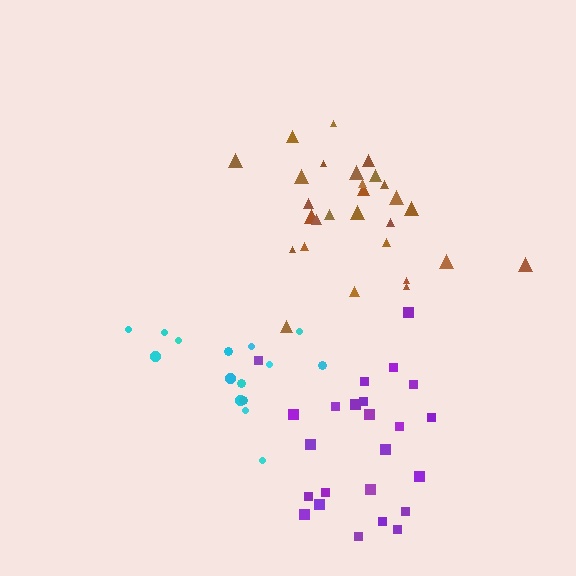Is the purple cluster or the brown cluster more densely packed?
Brown.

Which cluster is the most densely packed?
Brown.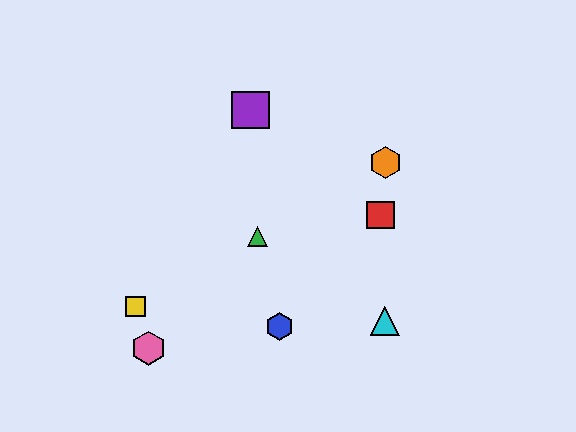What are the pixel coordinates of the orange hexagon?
The orange hexagon is at (385, 163).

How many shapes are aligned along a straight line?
3 shapes (the green triangle, the yellow square, the orange hexagon) are aligned along a straight line.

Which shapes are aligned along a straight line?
The green triangle, the yellow square, the orange hexagon are aligned along a straight line.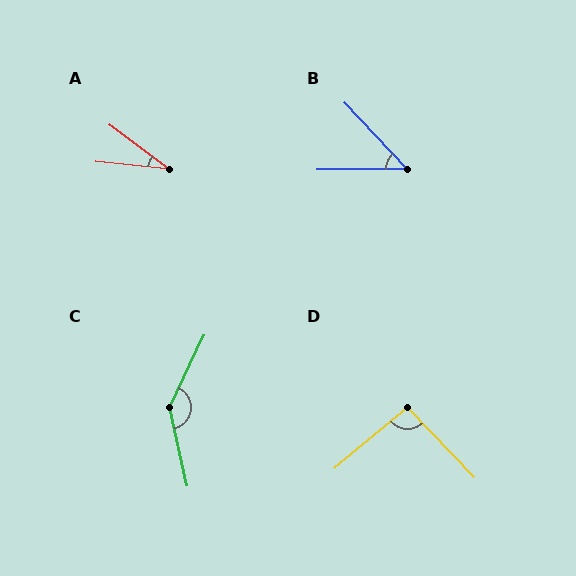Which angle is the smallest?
A, at approximately 31 degrees.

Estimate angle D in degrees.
Approximately 94 degrees.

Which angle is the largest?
C, at approximately 143 degrees.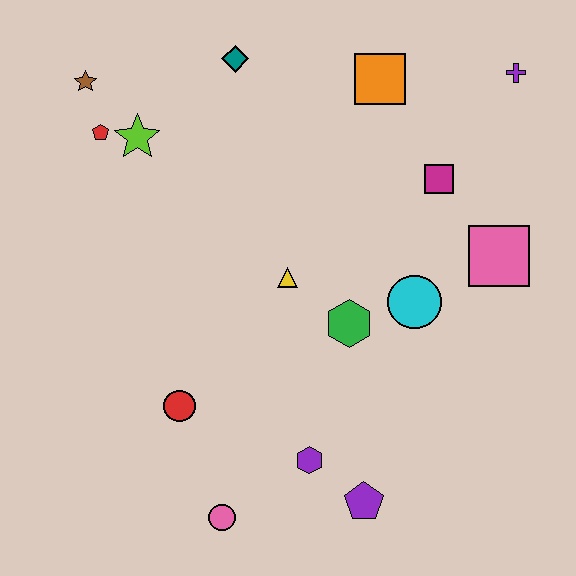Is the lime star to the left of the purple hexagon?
Yes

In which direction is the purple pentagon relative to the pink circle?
The purple pentagon is to the right of the pink circle.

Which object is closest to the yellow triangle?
The green hexagon is closest to the yellow triangle.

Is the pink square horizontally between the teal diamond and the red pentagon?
No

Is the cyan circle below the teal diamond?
Yes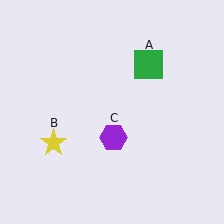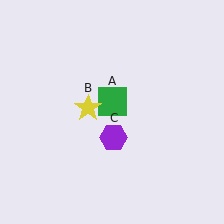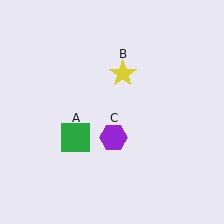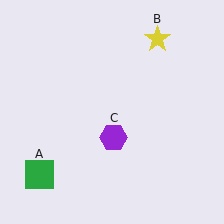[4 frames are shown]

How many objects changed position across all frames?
2 objects changed position: green square (object A), yellow star (object B).